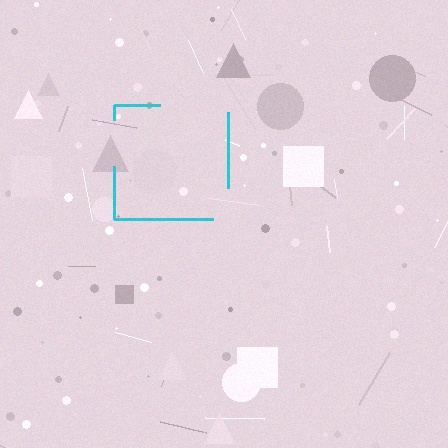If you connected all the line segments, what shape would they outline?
They would outline a square.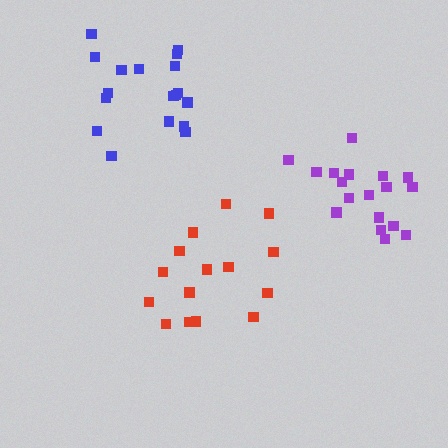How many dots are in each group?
Group 1: 15 dots, Group 2: 18 dots, Group 3: 18 dots (51 total).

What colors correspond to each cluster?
The clusters are colored: red, blue, purple.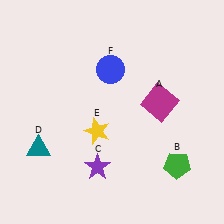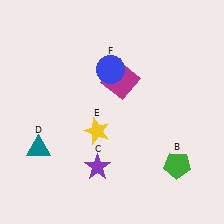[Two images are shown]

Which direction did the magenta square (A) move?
The magenta square (A) moved left.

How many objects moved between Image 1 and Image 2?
1 object moved between the two images.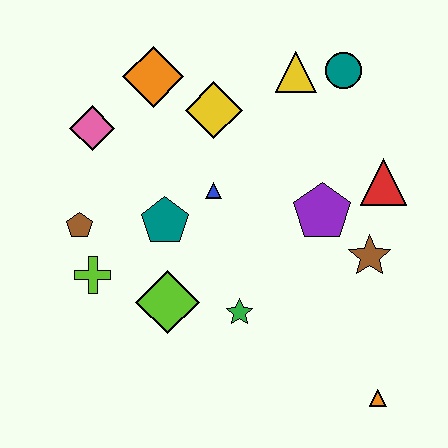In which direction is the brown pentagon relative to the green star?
The brown pentagon is to the left of the green star.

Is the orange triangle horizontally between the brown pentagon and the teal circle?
No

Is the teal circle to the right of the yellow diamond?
Yes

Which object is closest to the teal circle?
The yellow triangle is closest to the teal circle.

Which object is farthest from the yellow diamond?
The orange triangle is farthest from the yellow diamond.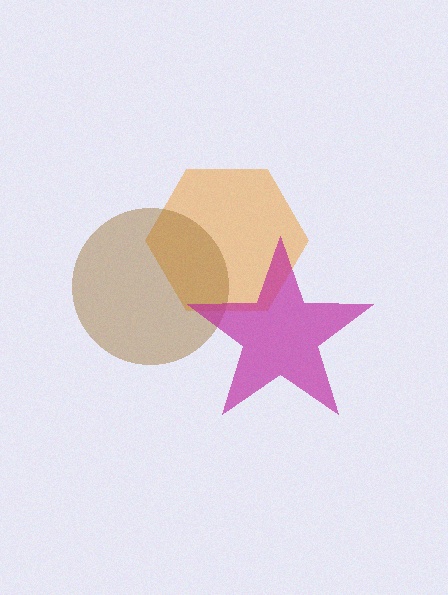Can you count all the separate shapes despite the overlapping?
Yes, there are 3 separate shapes.